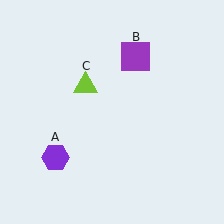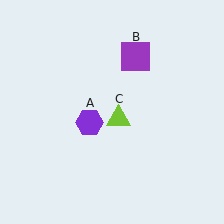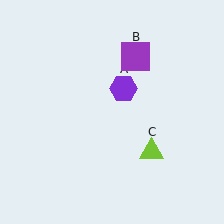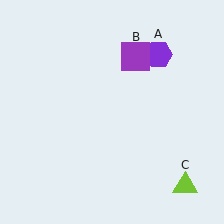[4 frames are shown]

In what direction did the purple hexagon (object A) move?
The purple hexagon (object A) moved up and to the right.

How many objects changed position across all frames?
2 objects changed position: purple hexagon (object A), lime triangle (object C).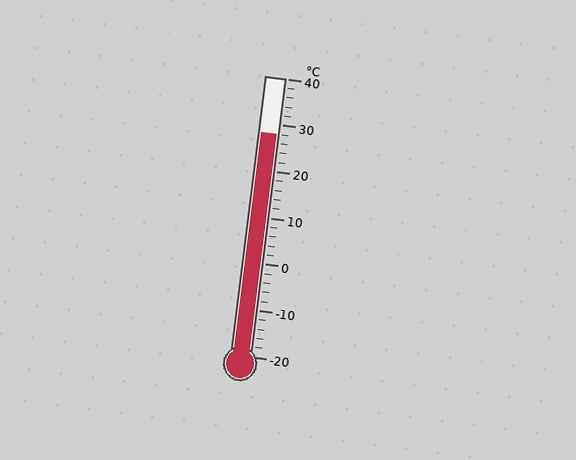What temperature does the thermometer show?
The thermometer shows approximately 28°C.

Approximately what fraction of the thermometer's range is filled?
The thermometer is filled to approximately 80% of its range.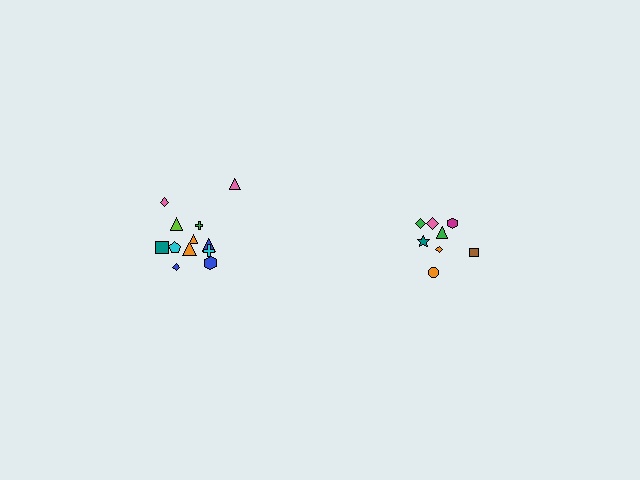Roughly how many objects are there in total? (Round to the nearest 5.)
Roughly 20 objects in total.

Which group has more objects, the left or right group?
The left group.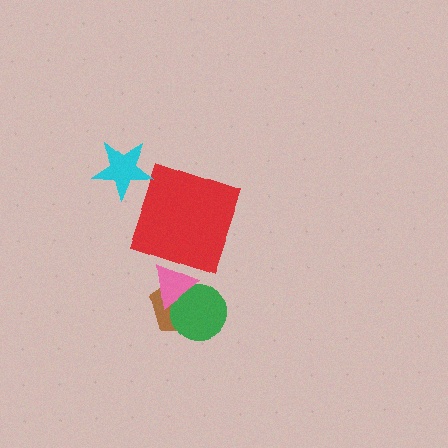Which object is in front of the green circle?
The pink triangle is in front of the green circle.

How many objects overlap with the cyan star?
0 objects overlap with the cyan star.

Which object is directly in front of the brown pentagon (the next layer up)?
The green circle is directly in front of the brown pentagon.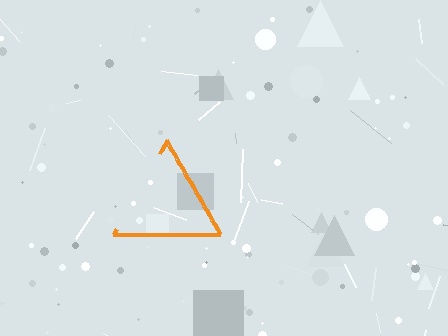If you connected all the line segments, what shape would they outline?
They would outline a triangle.